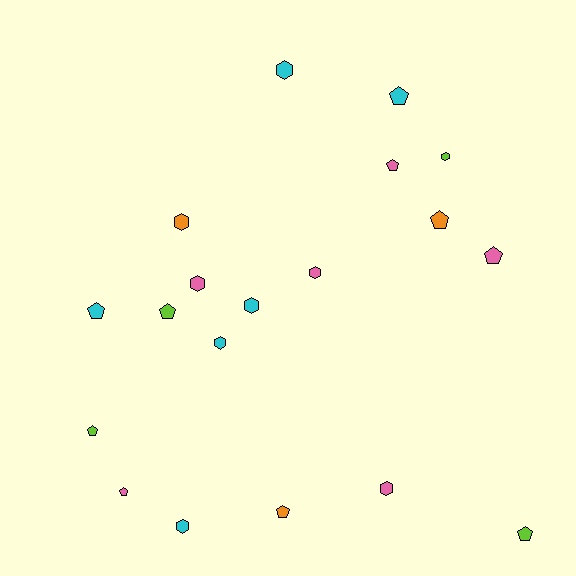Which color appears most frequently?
Cyan, with 6 objects.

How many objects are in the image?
There are 19 objects.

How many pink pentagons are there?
There are 3 pink pentagons.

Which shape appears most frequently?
Pentagon, with 10 objects.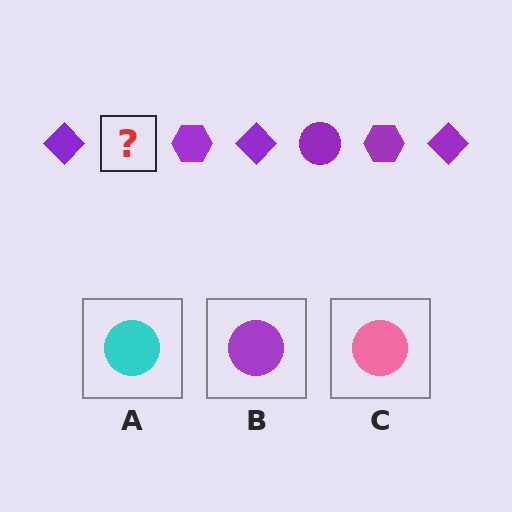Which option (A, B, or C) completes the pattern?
B.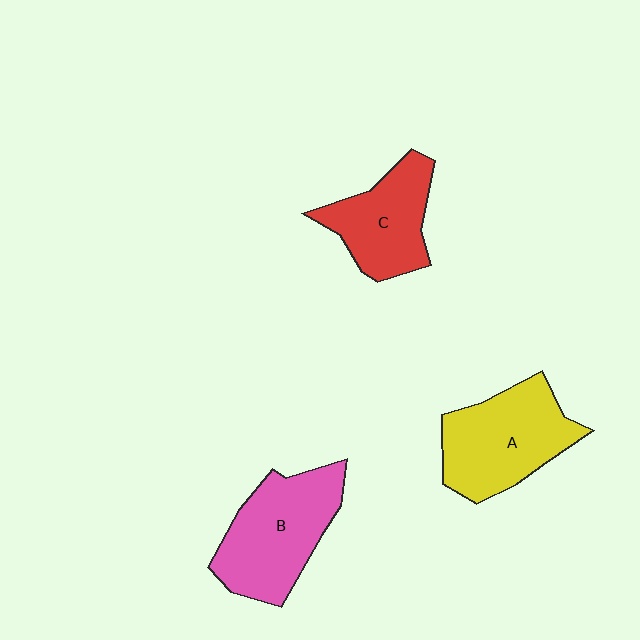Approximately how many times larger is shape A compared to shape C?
Approximately 1.3 times.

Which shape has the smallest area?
Shape C (red).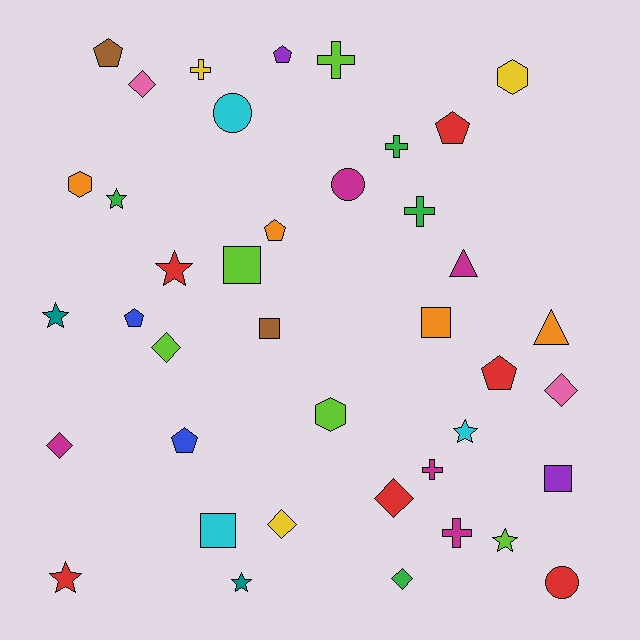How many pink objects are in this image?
There are 2 pink objects.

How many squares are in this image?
There are 5 squares.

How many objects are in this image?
There are 40 objects.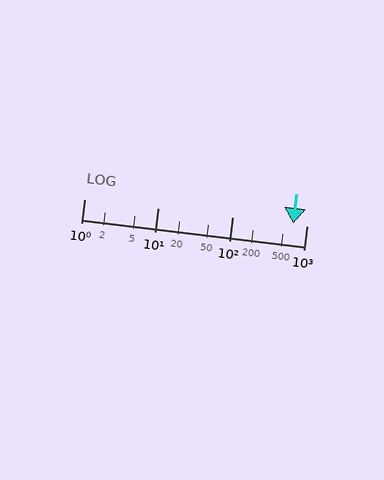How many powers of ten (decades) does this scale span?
The scale spans 3 decades, from 1 to 1000.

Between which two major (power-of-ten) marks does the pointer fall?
The pointer is between 100 and 1000.